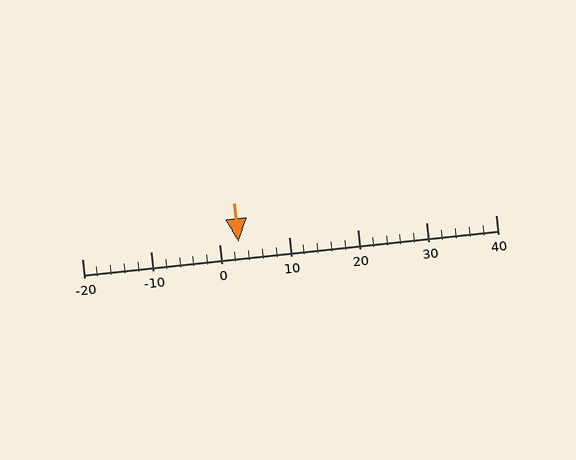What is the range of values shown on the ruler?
The ruler shows values from -20 to 40.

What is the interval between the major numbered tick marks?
The major tick marks are spaced 10 units apart.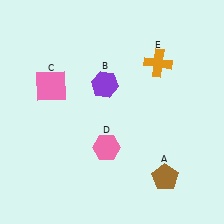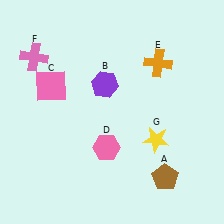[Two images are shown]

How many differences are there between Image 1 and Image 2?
There are 2 differences between the two images.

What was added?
A pink cross (F), a yellow star (G) were added in Image 2.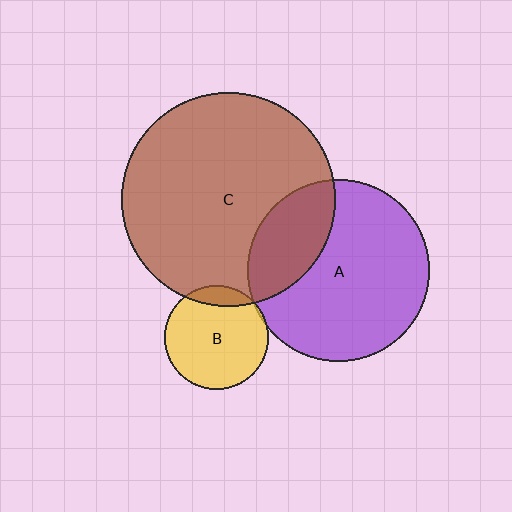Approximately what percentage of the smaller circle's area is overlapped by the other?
Approximately 10%.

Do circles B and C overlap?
Yes.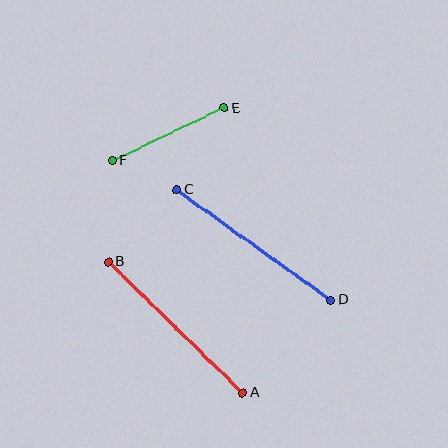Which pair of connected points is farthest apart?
Points C and D are farthest apart.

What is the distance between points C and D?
The distance is approximately 190 pixels.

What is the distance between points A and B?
The distance is approximately 188 pixels.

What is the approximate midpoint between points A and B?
The midpoint is at approximately (175, 327) pixels.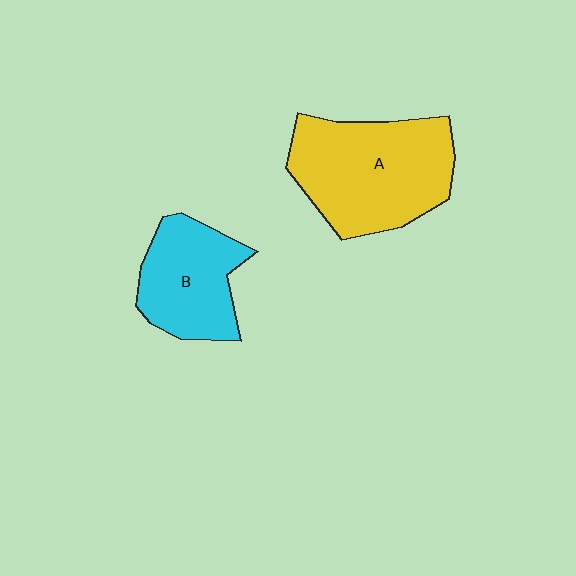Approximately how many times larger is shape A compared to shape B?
Approximately 1.5 times.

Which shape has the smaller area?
Shape B (cyan).